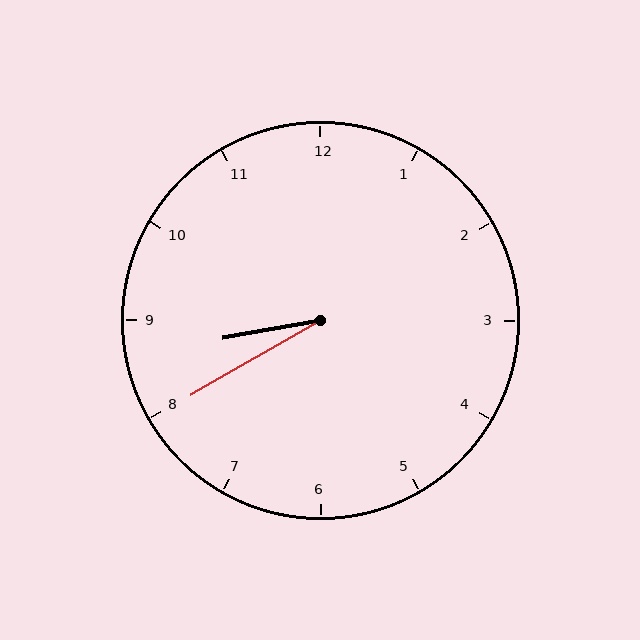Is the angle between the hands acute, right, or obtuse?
It is acute.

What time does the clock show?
8:40.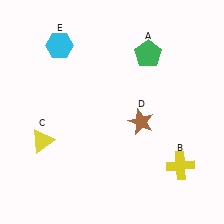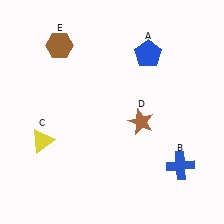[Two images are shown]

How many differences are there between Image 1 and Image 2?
There are 3 differences between the two images.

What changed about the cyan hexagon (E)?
In Image 1, E is cyan. In Image 2, it changed to brown.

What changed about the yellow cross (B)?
In Image 1, B is yellow. In Image 2, it changed to blue.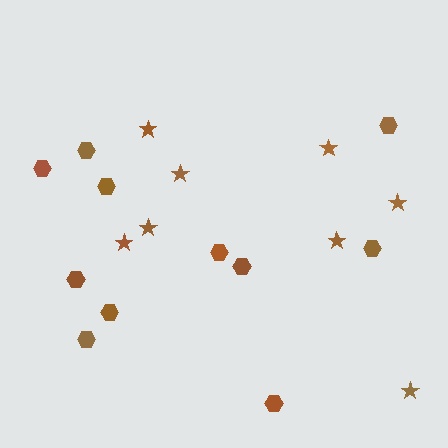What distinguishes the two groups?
There are 2 groups: one group of stars (8) and one group of hexagons (11).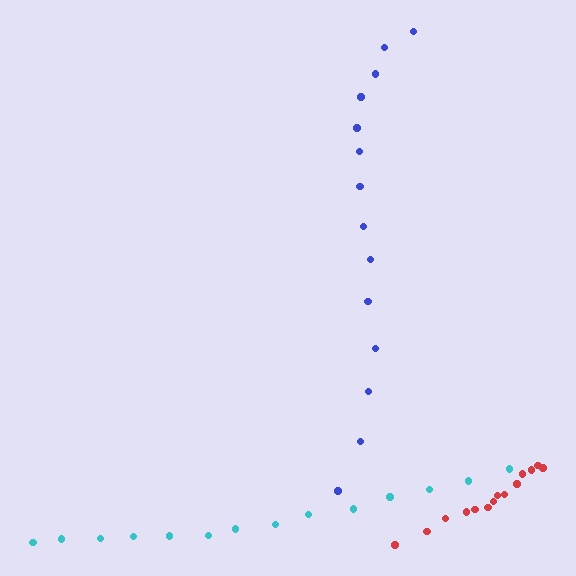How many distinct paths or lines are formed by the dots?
There are 3 distinct paths.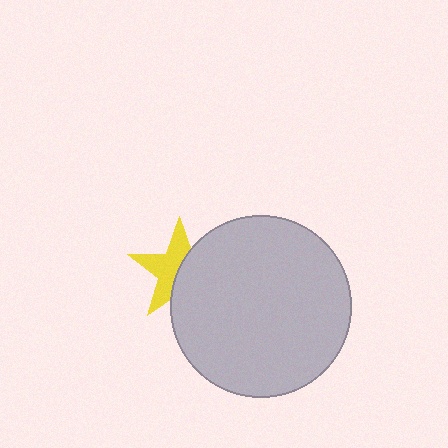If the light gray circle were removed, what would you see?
You would see the complete yellow star.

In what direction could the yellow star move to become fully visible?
The yellow star could move left. That would shift it out from behind the light gray circle entirely.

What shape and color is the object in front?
The object in front is a light gray circle.